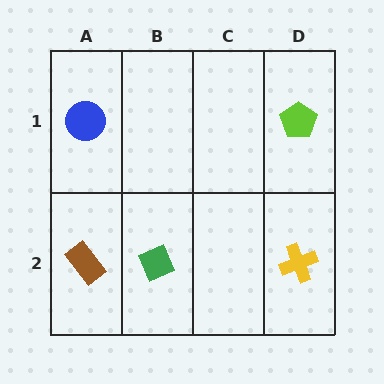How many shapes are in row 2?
3 shapes.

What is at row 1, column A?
A blue circle.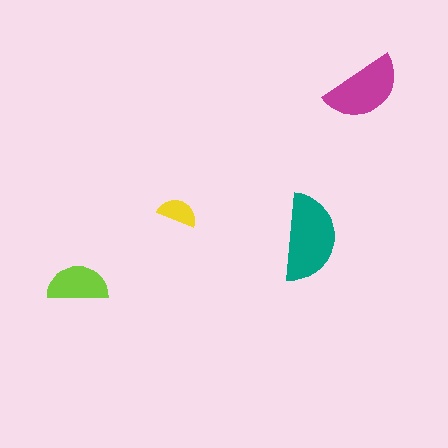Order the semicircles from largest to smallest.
the teal one, the magenta one, the lime one, the yellow one.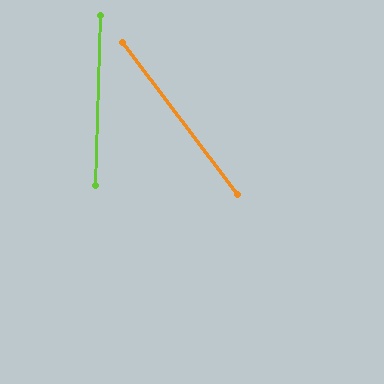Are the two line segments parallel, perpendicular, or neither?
Neither parallel nor perpendicular — they differ by about 39°.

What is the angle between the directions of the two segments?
Approximately 39 degrees.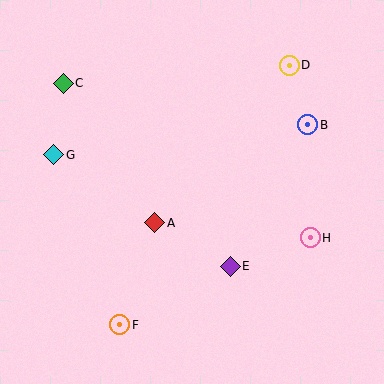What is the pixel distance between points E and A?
The distance between E and A is 87 pixels.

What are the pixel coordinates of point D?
Point D is at (289, 65).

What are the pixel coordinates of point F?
Point F is at (120, 325).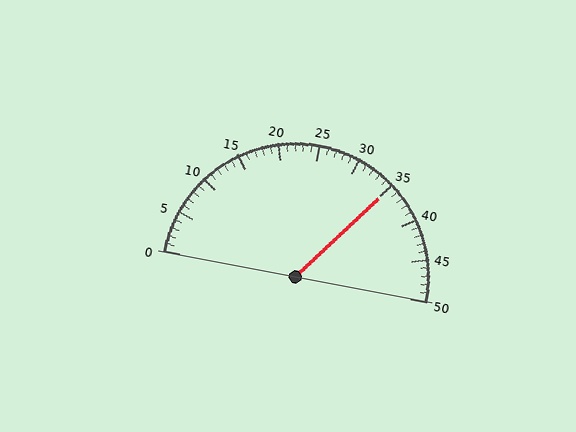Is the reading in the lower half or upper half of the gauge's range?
The reading is in the upper half of the range (0 to 50).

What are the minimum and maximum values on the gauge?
The gauge ranges from 0 to 50.